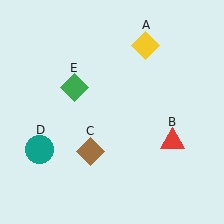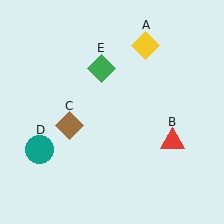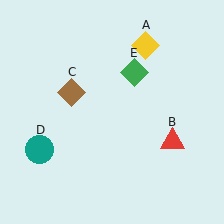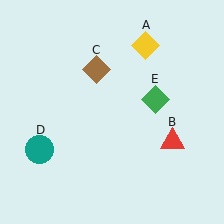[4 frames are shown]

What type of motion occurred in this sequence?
The brown diamond (object C), green diamond (object E) rotated clockwise around the center of the scene.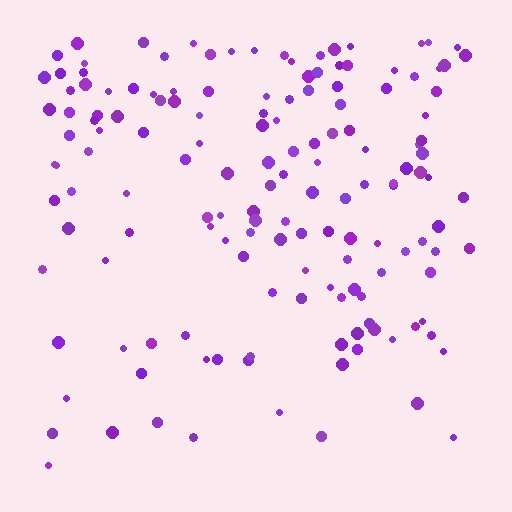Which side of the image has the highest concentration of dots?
The top.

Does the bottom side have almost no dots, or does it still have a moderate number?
Still a moderate number, just noticeably fewer than the top.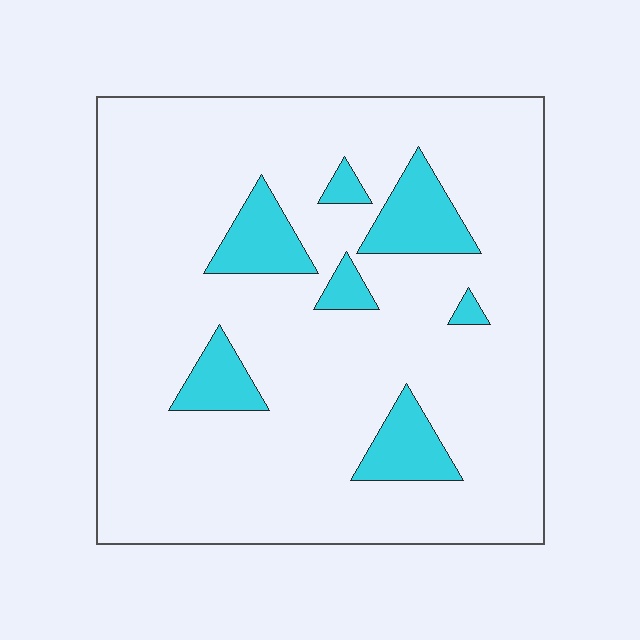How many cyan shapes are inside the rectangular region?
7.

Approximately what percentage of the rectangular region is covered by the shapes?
Approximately 15%.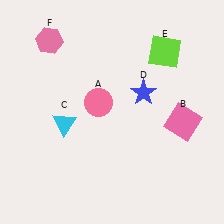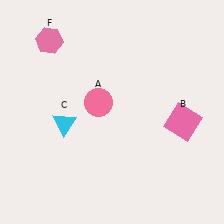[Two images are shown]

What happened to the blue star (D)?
The blue star (D) was removed in Image 2. It was in the top-right area of Image 1.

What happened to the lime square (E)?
The lime square (E) was removed in Image 2. It was in the top-right area of Image 1.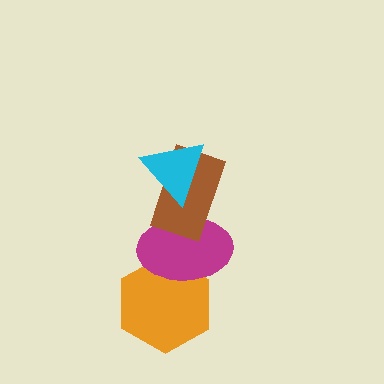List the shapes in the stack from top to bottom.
From top to bottom: the cyan triangle, the brown rectangle, the magenta ellipse, the orange hexagon.